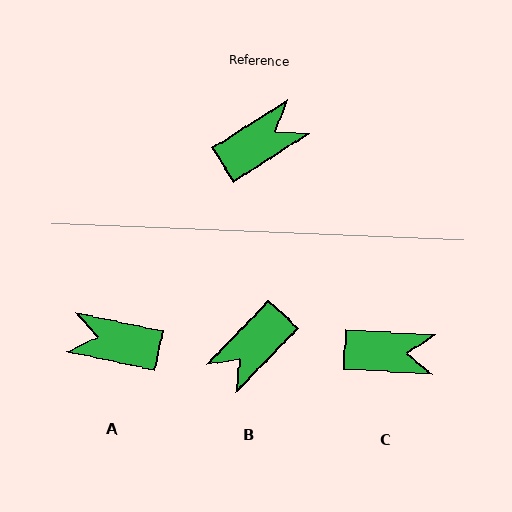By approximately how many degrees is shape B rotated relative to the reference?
Approximately 166 degrees clockwise.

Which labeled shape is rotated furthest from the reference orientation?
B, about 166 degrees away.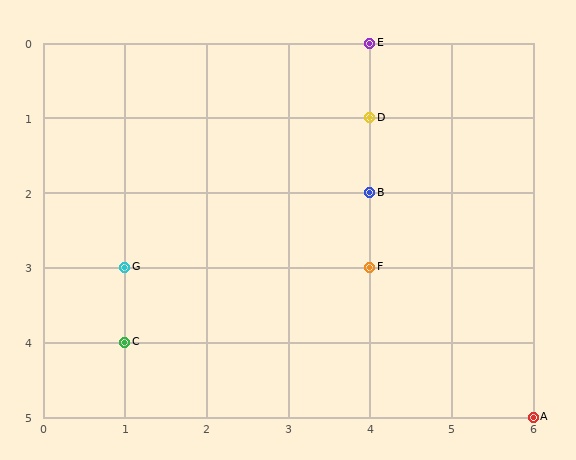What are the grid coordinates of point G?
Point G is at grid coordinates (1, 3).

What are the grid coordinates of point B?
Point B is at grid coordinates (4, 2).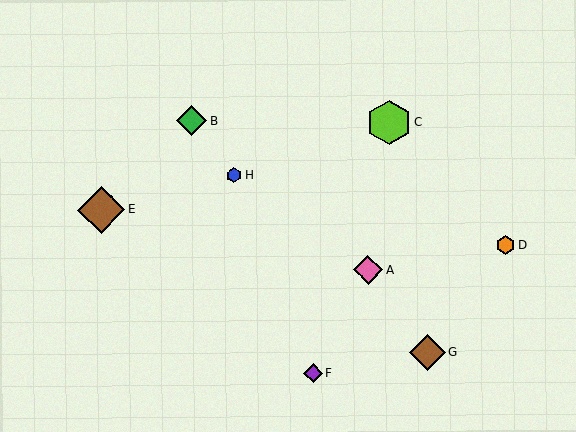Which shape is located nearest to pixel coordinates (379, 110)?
The lime hexagon (labeled C) at (389, 123) is nearest to that location.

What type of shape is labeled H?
Shape H is a blue hexagon.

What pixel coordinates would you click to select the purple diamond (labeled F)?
Click at (313, 373) to select the purple diamond F.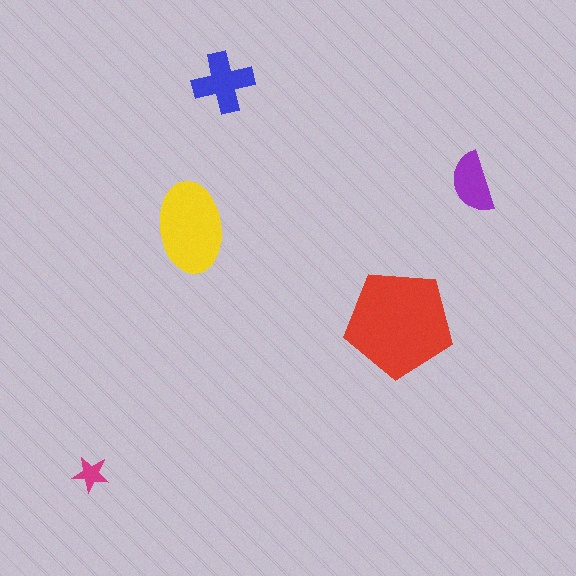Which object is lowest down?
The magenta star is bottommost.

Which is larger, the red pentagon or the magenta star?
The red pentagon.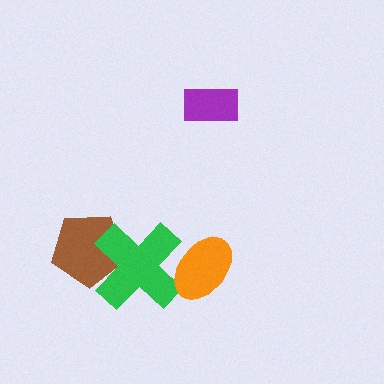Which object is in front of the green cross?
The orange ellipse is in front of the green cross.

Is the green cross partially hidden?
Yes, it is partially covered by another shape.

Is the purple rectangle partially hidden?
No, no other shape covers it.